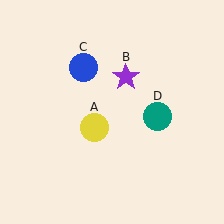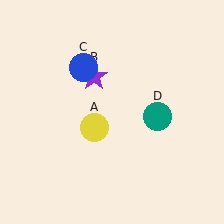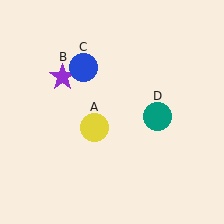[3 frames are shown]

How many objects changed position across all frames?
1 object changed position: purple star (object B).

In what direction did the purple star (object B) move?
The purple star (object B) moved left.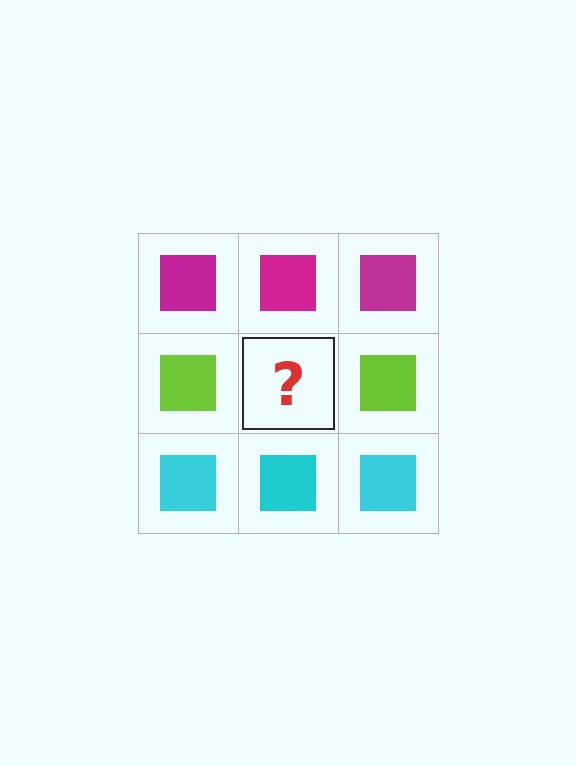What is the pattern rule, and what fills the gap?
The rule is that each row has a consistent color. The gap should be filled with a lime square.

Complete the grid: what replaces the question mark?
The question mark should be replaced with a lime square.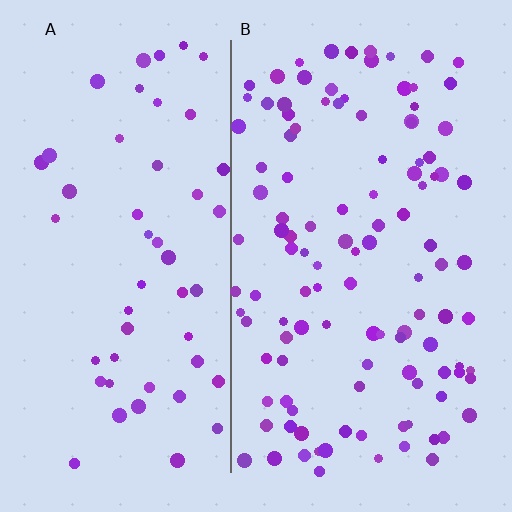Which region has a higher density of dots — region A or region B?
B (the right).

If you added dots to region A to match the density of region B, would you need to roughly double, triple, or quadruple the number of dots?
Approximately double.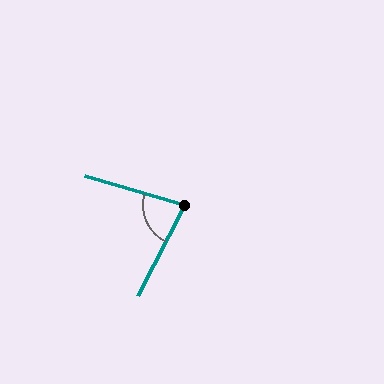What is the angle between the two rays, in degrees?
Approximately 79 degrees.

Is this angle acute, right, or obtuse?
It is acute.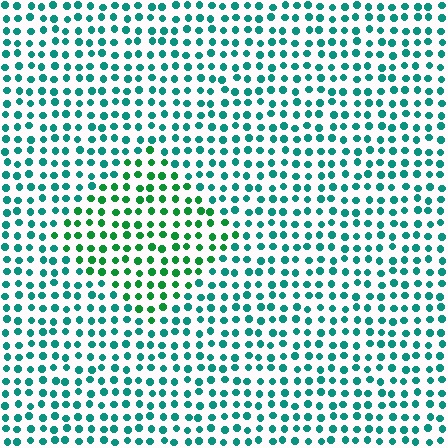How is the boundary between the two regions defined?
The boundary is defined purely by a slight shift in hue (about 35 degrees). Spacing, size, and orientation are identical on both sides.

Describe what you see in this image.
The image is filled with small teal elements in a uniform arrangement. A diamond-shaped region is visible where the elements are tinted to a slightly different hue, forming a subtle color boundary.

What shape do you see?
I see a diamond.